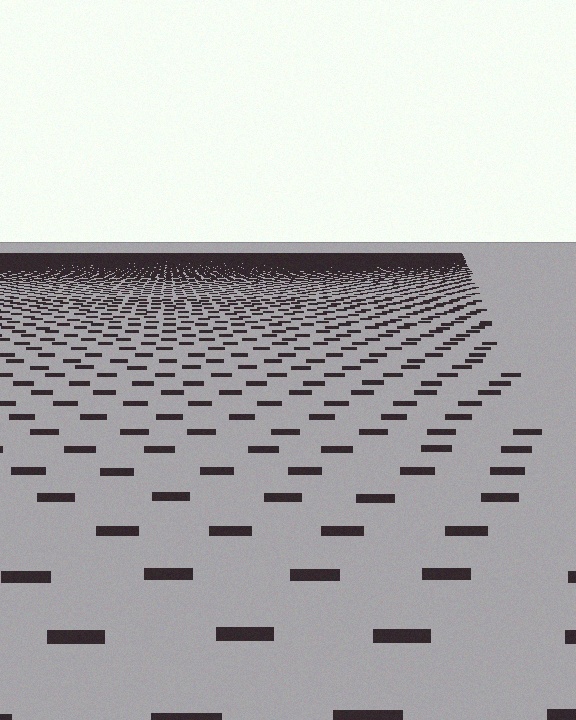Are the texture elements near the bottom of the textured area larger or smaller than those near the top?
Larger. Near the bottom, elements are closer to the viewer and appear at a bigger on-screen size.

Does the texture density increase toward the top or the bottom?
Density increases toward the top.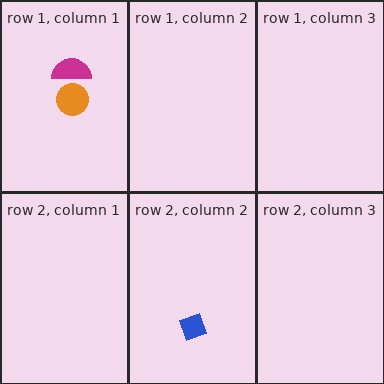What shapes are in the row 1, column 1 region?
The orange circle, the magenta semicircle.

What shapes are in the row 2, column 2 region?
The blue diamond.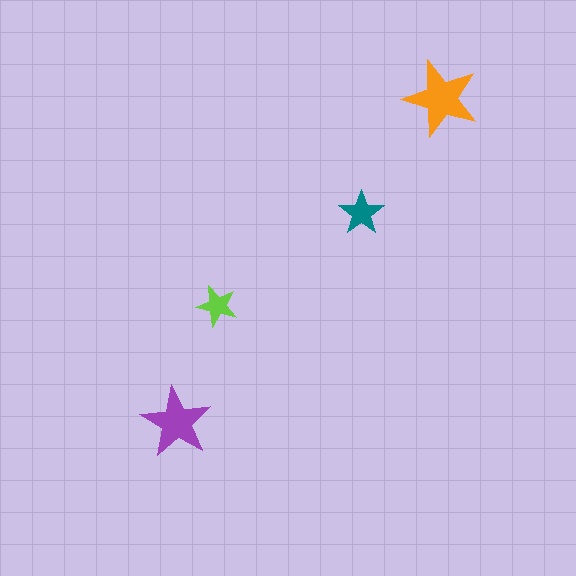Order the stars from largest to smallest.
the orange one, the purple one, the teal one, the lime one.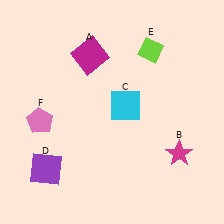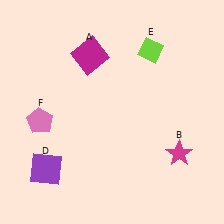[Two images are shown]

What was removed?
The cyan square (C) was removed in Image 2.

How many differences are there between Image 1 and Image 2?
There is 1 difference between the two images.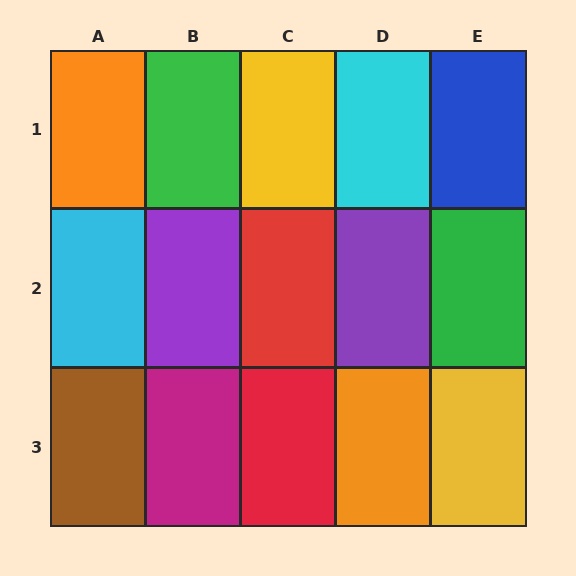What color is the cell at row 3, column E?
Yellow.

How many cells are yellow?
2 cells are yellow.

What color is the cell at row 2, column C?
Red.